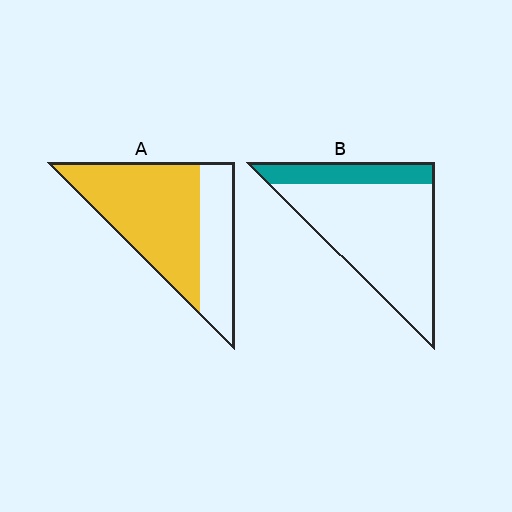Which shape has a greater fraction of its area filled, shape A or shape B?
Shape A.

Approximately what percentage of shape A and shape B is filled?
A is approximately 65% and B is approximately 20%.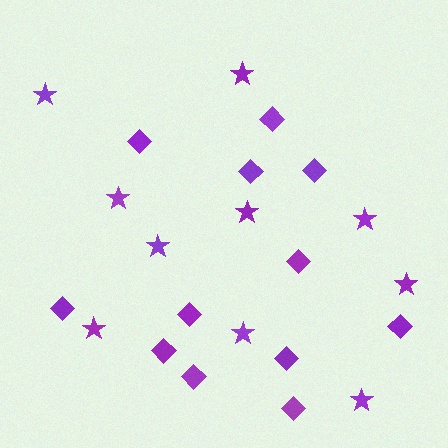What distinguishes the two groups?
There are 2 groups: one group of diamonds (12) and one group of stars (10).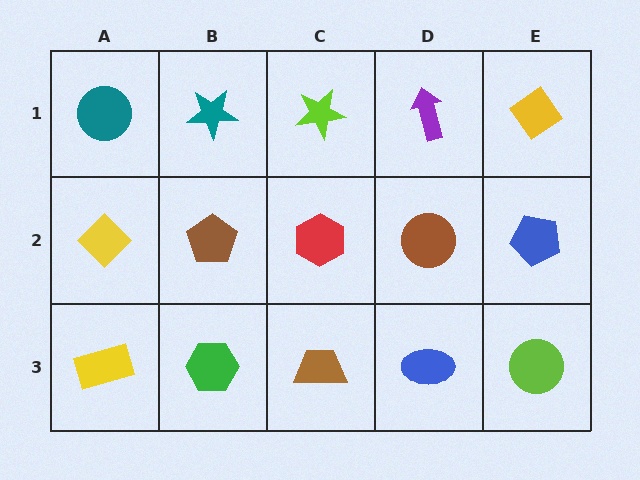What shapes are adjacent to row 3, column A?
A yellow diamond (row 2, column A), a green hexagon (row 3, column B).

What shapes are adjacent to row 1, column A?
A yellow diamond (row 2, column A), a teal star (row 1, column B).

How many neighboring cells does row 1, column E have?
2.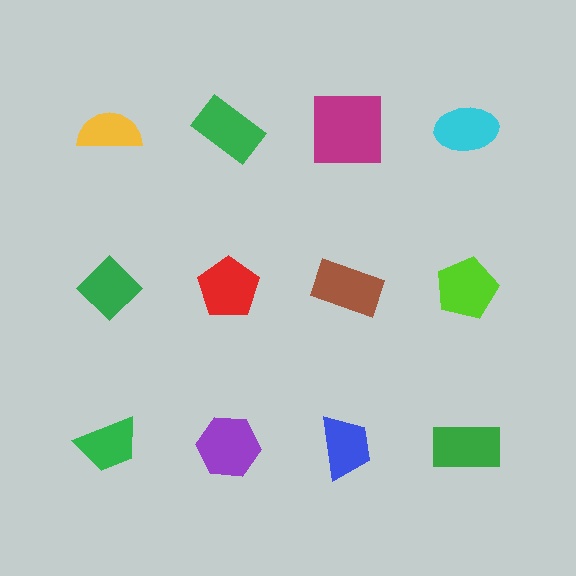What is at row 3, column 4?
A green rectangle.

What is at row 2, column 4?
A lime pentagon.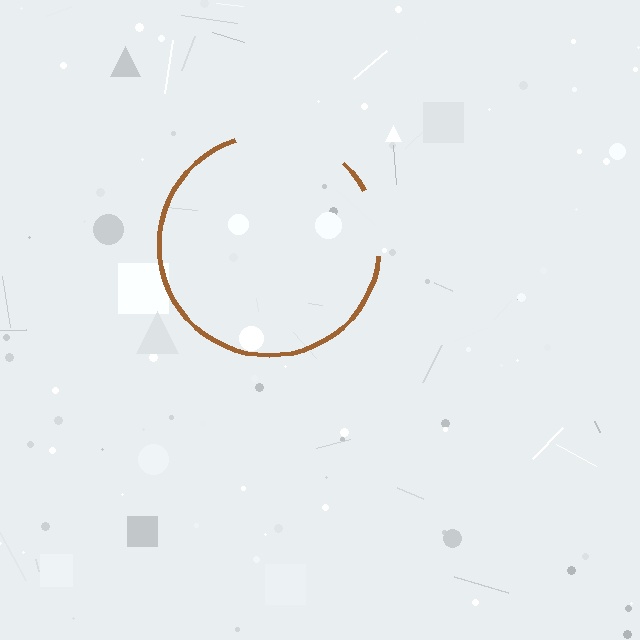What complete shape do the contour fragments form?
The contour fragments form a circle.